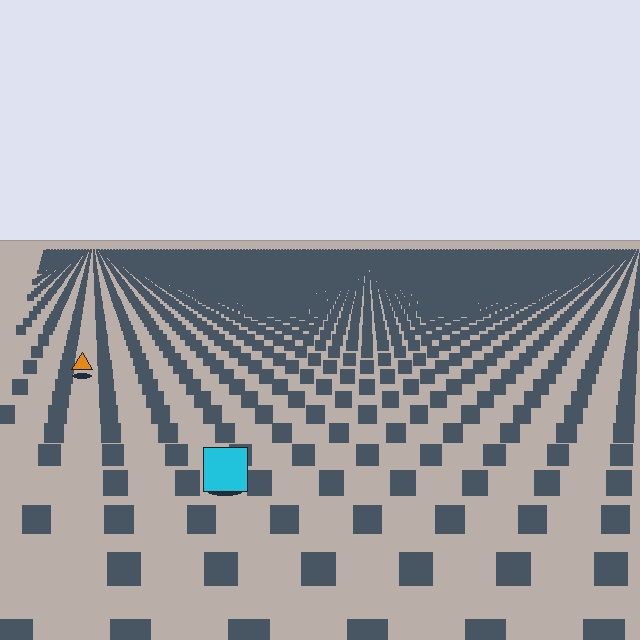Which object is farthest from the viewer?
The orange triangle is farthest from the viewer. It appears smaller and the ground texture around it is denser.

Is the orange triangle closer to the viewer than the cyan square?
No. The cyan square is closer — you can tell from the texture gradient: the ground texture is coarser near it.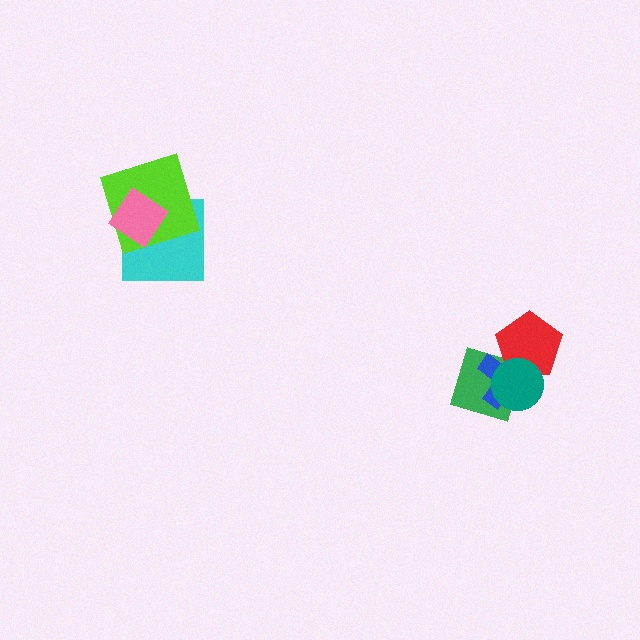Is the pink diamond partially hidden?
No, no other shape covers it.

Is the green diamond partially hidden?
Yes, it is partially covered by another shape.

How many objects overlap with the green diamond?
3 objects overlap with the green diamond.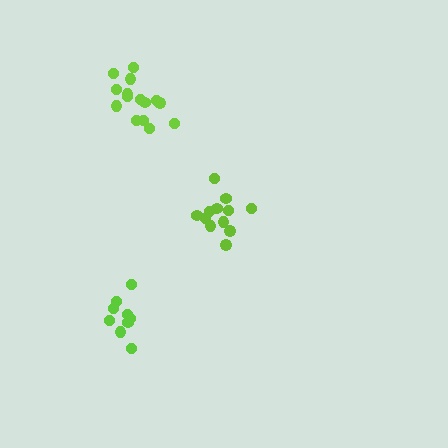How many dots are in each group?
Group 1: 12 dots, Group 2: 15 dots, Group 3: 9 dots (36 total).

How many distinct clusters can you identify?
There are 3 distinct clusters.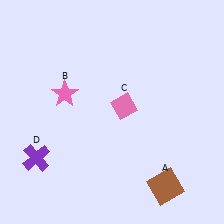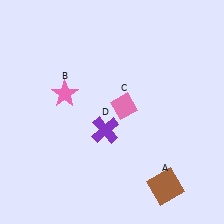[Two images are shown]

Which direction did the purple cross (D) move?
The purple cross (D) moved right.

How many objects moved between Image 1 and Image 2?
1 object moved between the two images.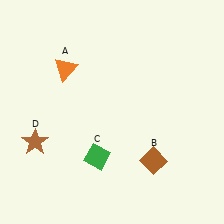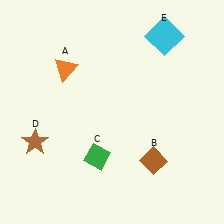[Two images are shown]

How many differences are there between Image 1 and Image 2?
There is 1 difference between the two images.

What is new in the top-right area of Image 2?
A cyan square (E) was added in the top-right area of Image 2.